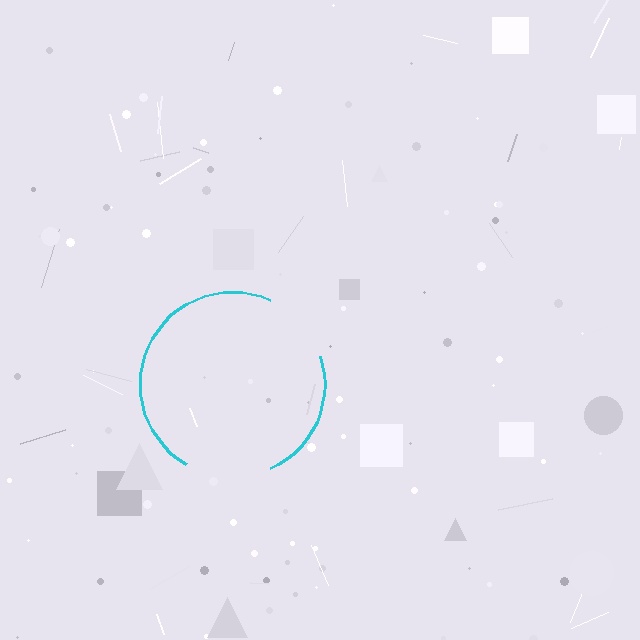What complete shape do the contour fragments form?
The contour fragments form a circle.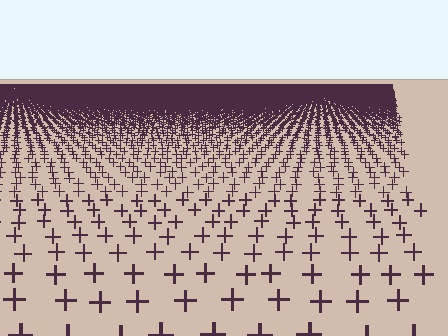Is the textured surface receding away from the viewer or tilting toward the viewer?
The surface is receding away from the viewer. Texture elements get smaller and denser toward the top.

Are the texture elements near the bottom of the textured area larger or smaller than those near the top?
Larger. Near the bottom, elements are closer to the viewer and appear at a bigger on-screen size.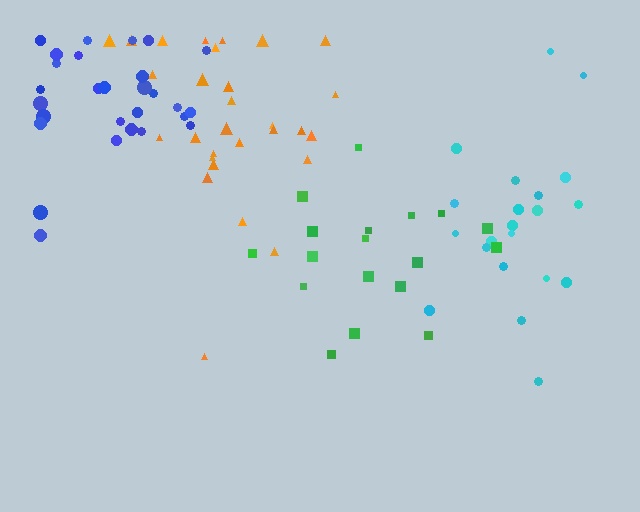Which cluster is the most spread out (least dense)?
Cyan.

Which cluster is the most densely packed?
Blue.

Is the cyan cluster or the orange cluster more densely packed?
Orange.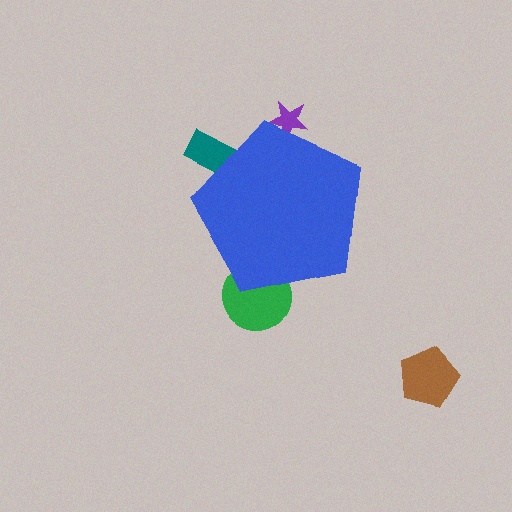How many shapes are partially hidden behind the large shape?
3 shapes are partially hidden.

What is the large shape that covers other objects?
A blue pentagon.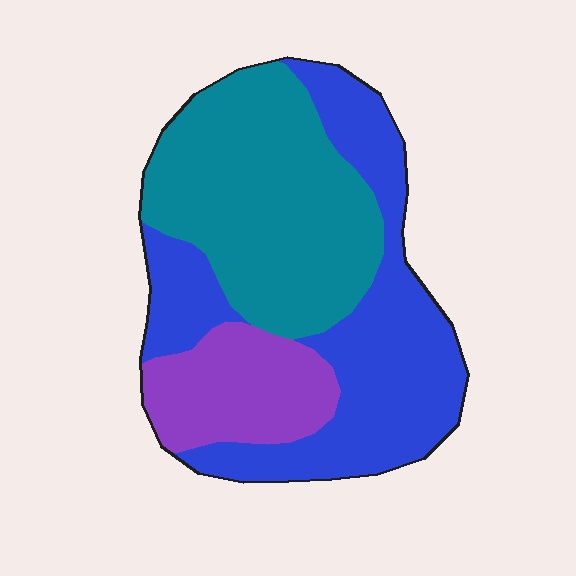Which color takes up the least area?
Purple, at roughly 20%.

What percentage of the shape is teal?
Teal takes up between a third and a half of the shape.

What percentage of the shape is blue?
Blue covers 42% of the shape.